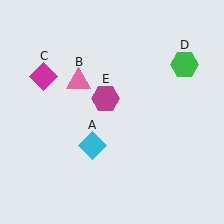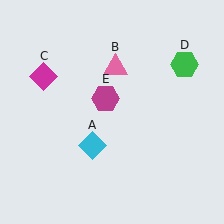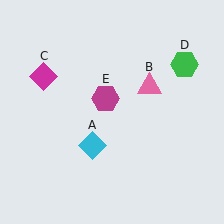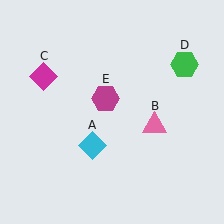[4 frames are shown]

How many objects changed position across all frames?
1 object changed position: pink triangle (object B).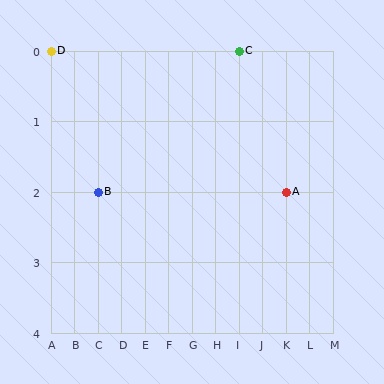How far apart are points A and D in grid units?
Points A and D are 10 columns and 2 rows apart (about 10.2 grid units diagonally).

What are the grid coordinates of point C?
Point C is at grid coordinates (I, 0).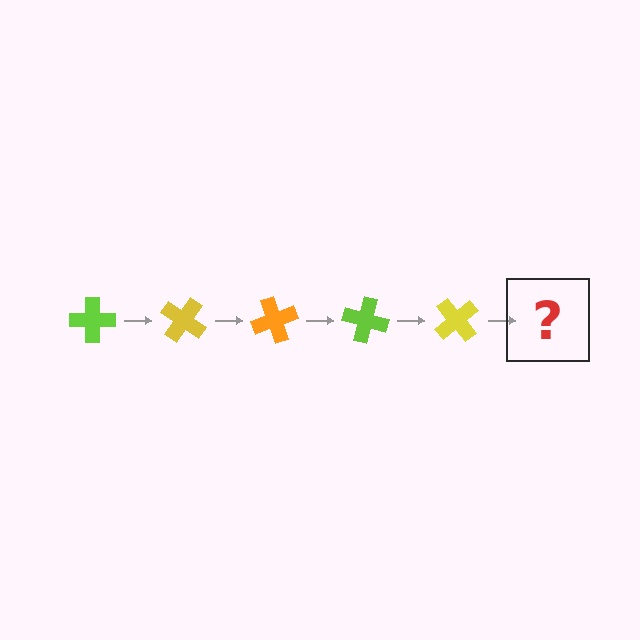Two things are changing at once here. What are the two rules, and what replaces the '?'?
The two rules are that it rotates 35 degrees each step and the color cycles through lime, yellow, and orange. The '?' should be an orange cross, rotated 175 degrees from the start.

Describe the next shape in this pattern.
It should be an orange cross, rotated 175 degrees from the start.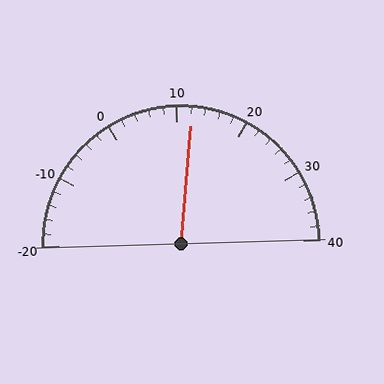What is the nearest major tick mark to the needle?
The nearest major tick mark is 10.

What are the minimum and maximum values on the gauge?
The gauge ranges from -20 to 40.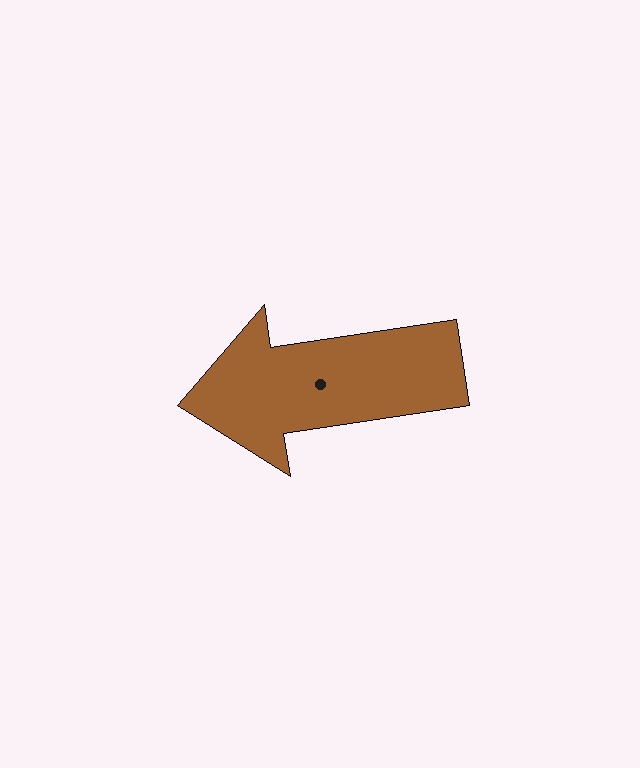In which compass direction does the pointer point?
West.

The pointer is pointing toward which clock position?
Roughly 9 o'clock.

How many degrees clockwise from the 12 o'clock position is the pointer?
Approximately 261 degrees.